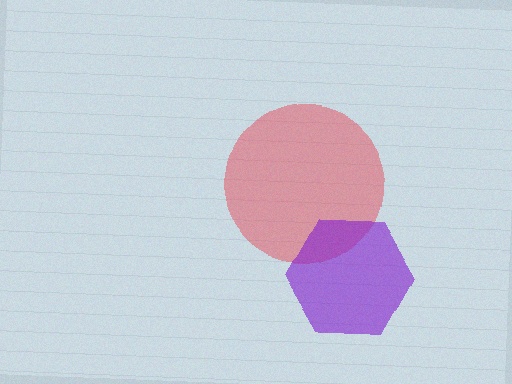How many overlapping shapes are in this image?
There are 2 overlapping shapes in the image.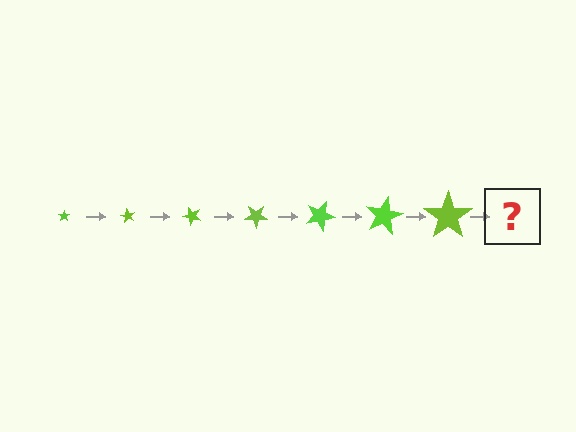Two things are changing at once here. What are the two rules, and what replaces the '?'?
The two rules are that the star grows larger each step and it rotates 60 degrees each step. The '?' should be a star, larger than the previous one and rotated 420 degrees from the start.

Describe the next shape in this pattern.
It should be a star, larger than the previous one and rotated 420 degrees from the start.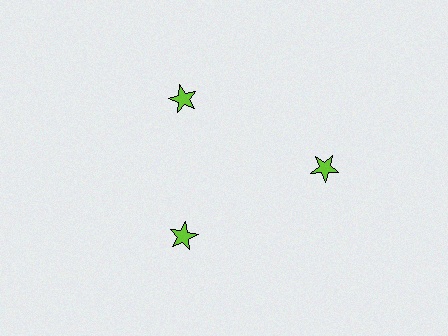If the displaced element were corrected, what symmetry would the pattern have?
It would have 3-fold rotational symmetry — the pattern would map onto itself every 120 degrees.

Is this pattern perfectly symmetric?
No. The 3 lime stars are arranged in a ring, but one element near the 3 o'clock position is pushed outward from the center, breaking the 3-fold rotational symmetry.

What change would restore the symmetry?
The symmetry would be restored by moving it inward, back onto the ring so that all 3 stars sit at equal angles and equal distance from the center.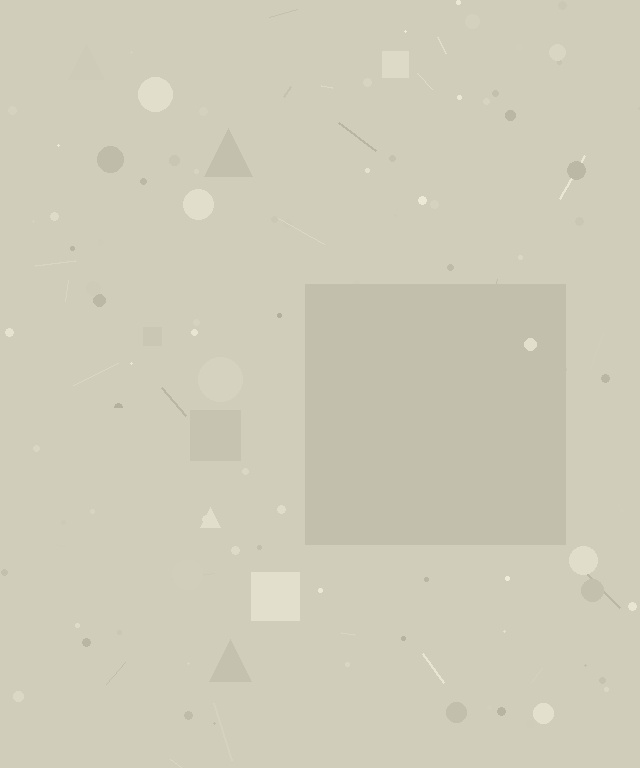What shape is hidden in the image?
A square is hidden in the image.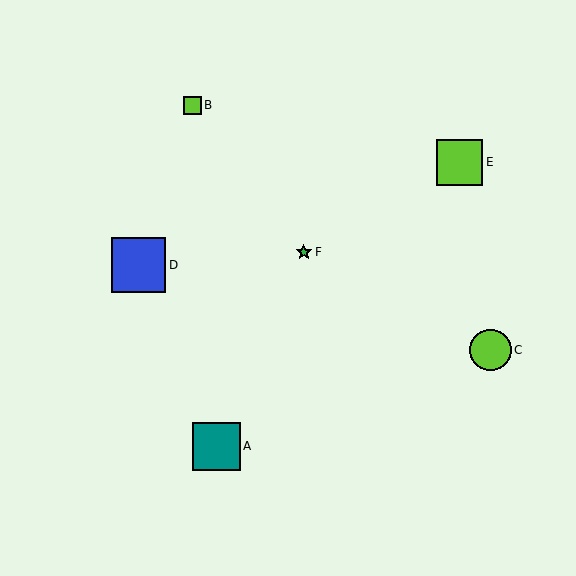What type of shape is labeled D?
Shape D is a blue square.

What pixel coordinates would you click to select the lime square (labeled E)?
Click at (460, 162) to select the lime square E.